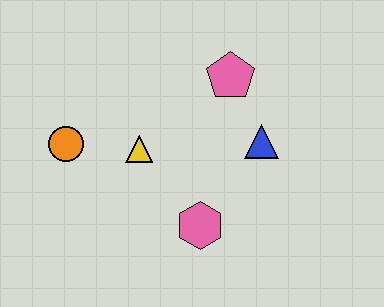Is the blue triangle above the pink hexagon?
Yes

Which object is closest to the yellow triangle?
The orange circle is closest to the yellow triangle.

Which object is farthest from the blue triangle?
The orange circle is farthest from the blue triangle.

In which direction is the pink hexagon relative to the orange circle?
The pink hexagon is to the right of the orange circle.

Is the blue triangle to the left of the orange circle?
No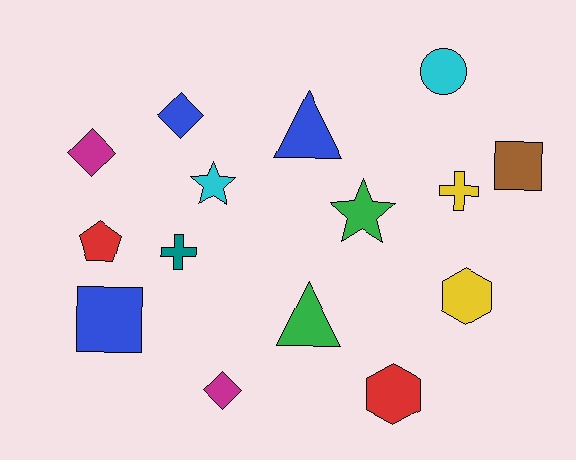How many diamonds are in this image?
There are 3 diamonds.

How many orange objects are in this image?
There are no orange objects.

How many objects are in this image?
There are 15 objects.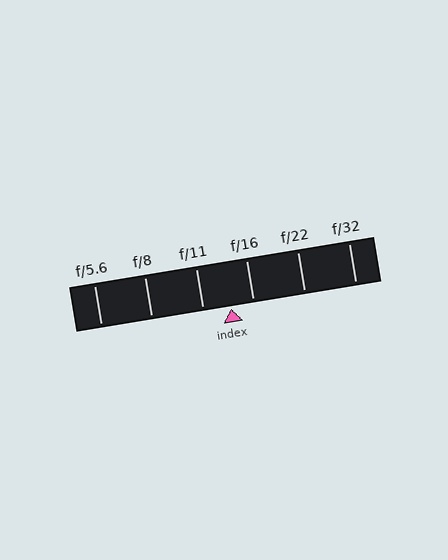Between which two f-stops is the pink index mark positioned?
The index mark is between f/11 and f/16.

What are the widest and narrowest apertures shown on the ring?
The widest aperture shown is f/5.6 and the narrowest is f/32.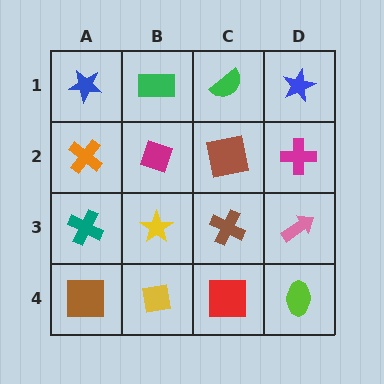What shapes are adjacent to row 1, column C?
A brown square (row 2, column C), a green rectangle (row 1, column B), a blue star (row 1, column D).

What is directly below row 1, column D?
A magenta cross.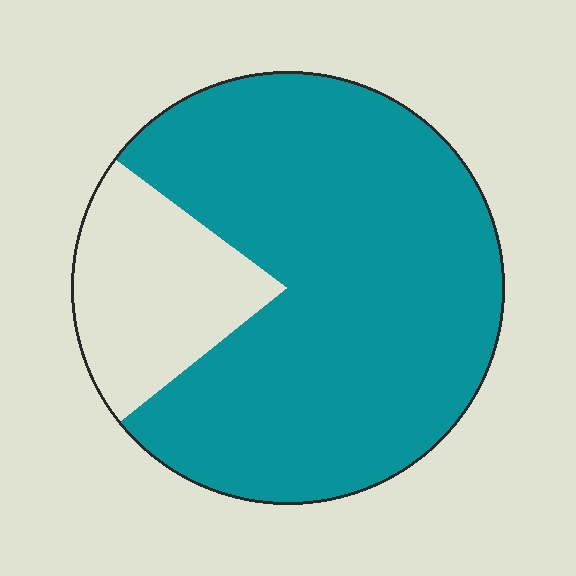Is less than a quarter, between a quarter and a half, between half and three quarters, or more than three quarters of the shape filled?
More than three quarters.